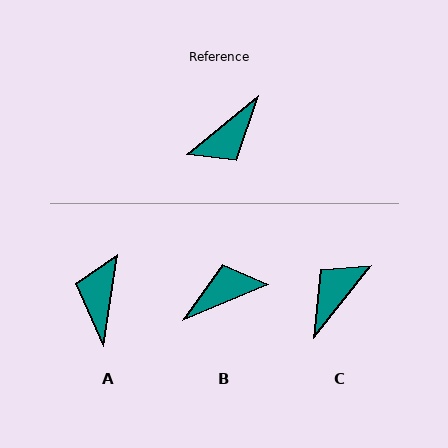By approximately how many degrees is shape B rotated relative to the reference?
Approximately 164 degrees counter-clockwise.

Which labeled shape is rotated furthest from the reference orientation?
C, about 168 degrees away.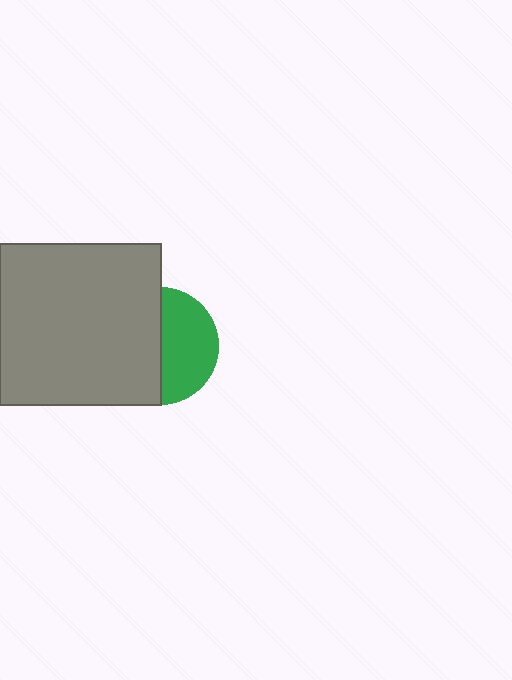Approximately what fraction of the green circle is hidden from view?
Roughly 52% of the green circle is hidden behind the gray square.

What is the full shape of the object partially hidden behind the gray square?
The partially hidden object is a green circle.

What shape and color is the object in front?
The object in front is a gray square.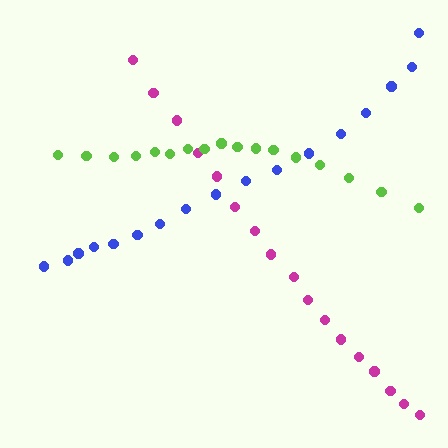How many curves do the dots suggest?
There are 3 distinct paths.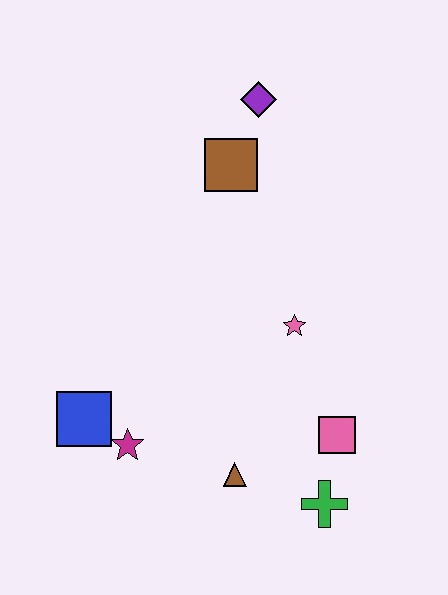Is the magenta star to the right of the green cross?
No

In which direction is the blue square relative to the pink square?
The blue square is to the left of the pink square.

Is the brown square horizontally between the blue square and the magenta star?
No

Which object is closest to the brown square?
The purple diamond is closest to the brown square.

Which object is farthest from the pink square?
The purple diamond is farthest from the pink square.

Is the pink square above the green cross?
Yes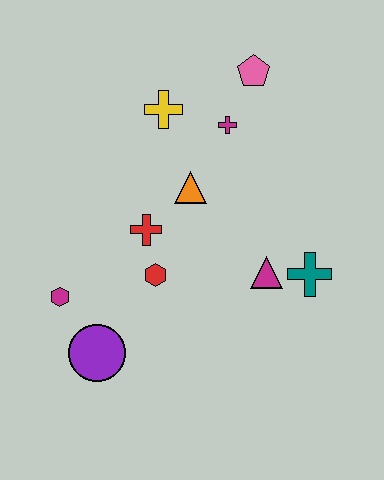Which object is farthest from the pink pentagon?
The purple circle is farthest from the pink pentagon.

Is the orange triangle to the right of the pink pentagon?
No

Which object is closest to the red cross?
The red hexagon is closest to the red cross.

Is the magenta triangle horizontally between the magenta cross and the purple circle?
No